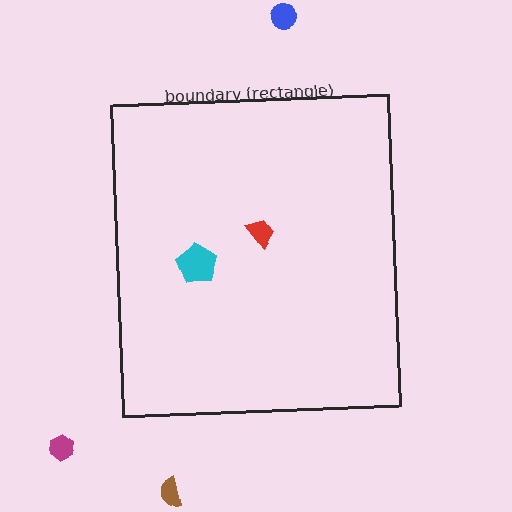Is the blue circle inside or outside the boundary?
Outside.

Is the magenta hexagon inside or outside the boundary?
Outside.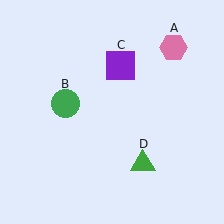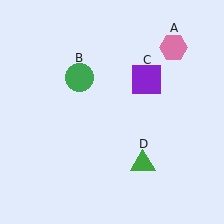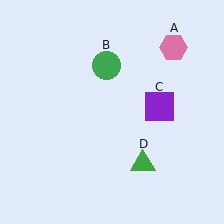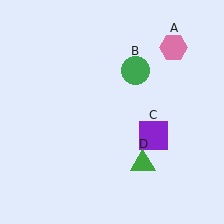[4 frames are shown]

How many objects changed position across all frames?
2 objects changed position: green circle (object B), purple square (object C).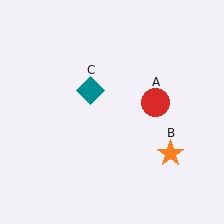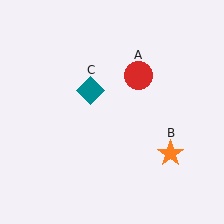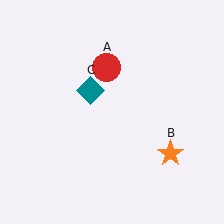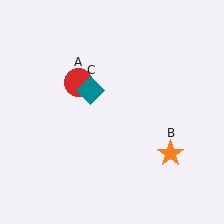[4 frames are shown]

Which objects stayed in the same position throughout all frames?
Orange star (object B) and teal diamond (object C) remained stationary.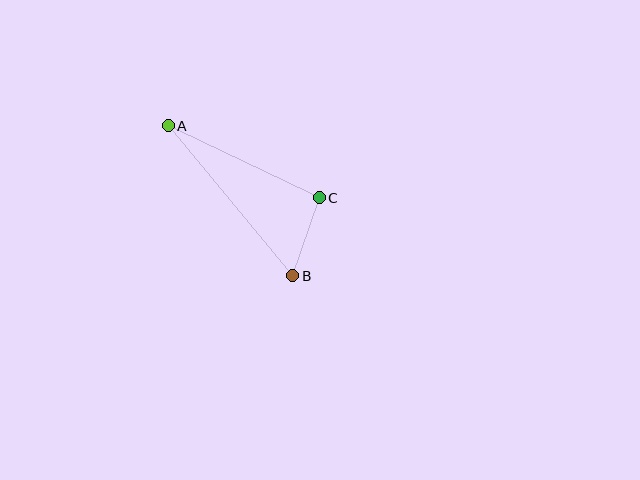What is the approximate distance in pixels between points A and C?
The distance between A and C is approximately 167 pixels.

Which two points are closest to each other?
Points B and C are closest to each other.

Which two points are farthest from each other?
Points A and B are farthest from each other.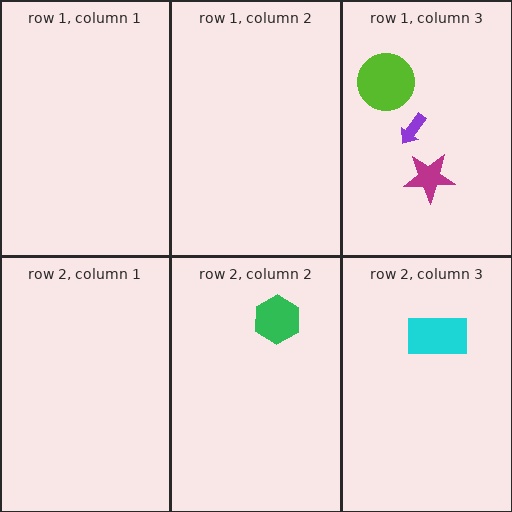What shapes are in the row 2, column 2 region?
The green hexagon.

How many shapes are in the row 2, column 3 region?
1.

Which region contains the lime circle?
The row 1, column 3 region.